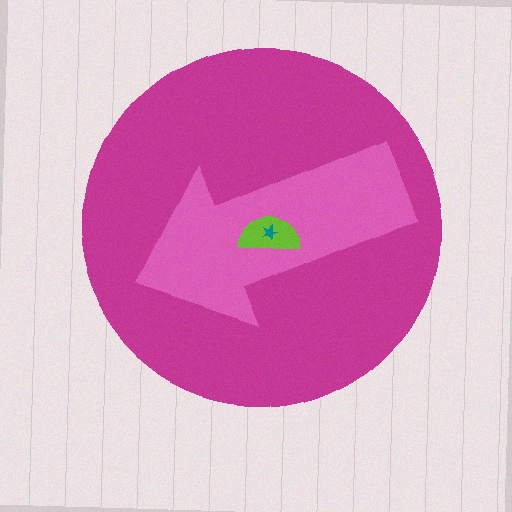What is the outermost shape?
The magenta circle.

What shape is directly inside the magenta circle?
The pink arrow.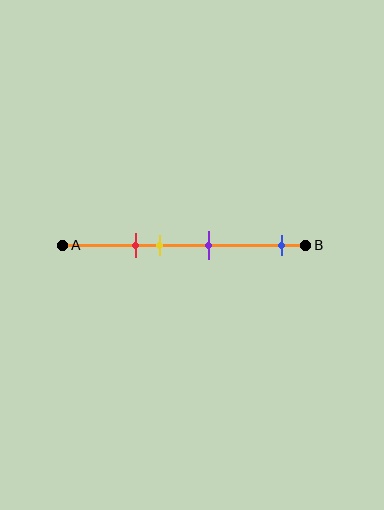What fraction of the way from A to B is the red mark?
The red mark is approximately 30% (0.3) of the way from A to B.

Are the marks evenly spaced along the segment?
No, the marks are not evenly spaced.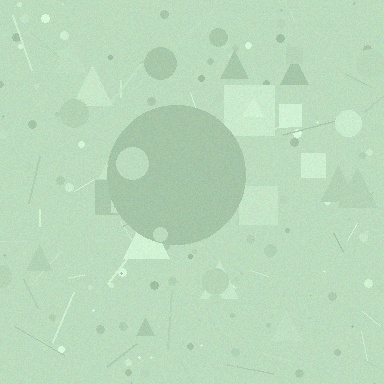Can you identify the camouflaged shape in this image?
The camouflaged shape is a circle.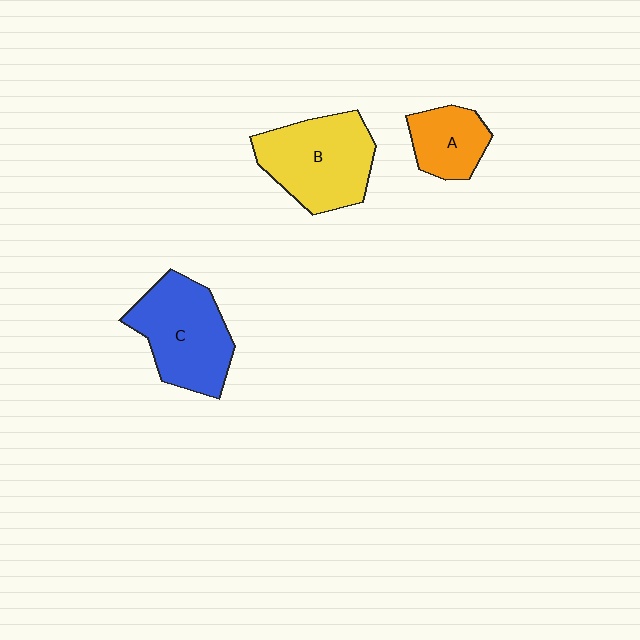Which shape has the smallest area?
Shape A (orange).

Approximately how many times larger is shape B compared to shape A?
Approximately 1.9 times.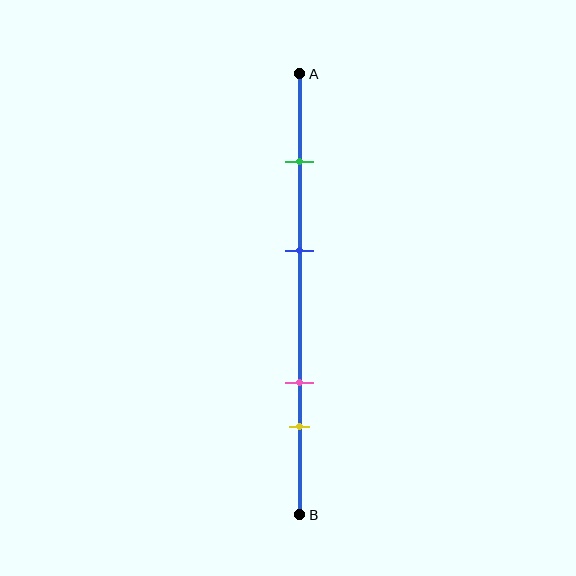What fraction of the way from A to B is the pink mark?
The pink mark is approximately 70% (0.7) of the way from A to B.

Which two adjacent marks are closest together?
The pink and yellow marks are the closest adjacent pair.